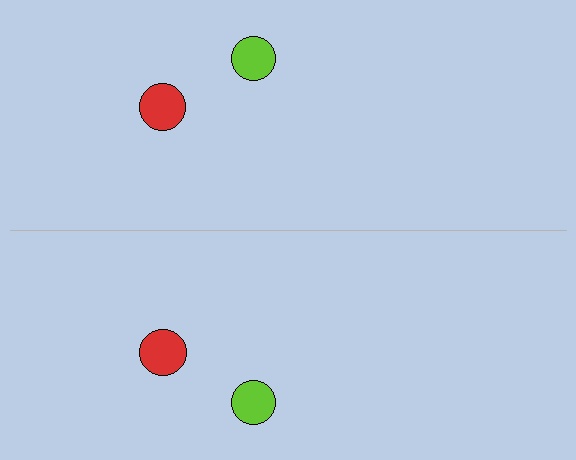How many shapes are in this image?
There are 4 shapes in this image.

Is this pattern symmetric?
Yes, this pattern has bilateral (reflection) symmetry.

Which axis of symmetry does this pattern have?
The pattern has a horizontal axis of symmetry running through the center of the image.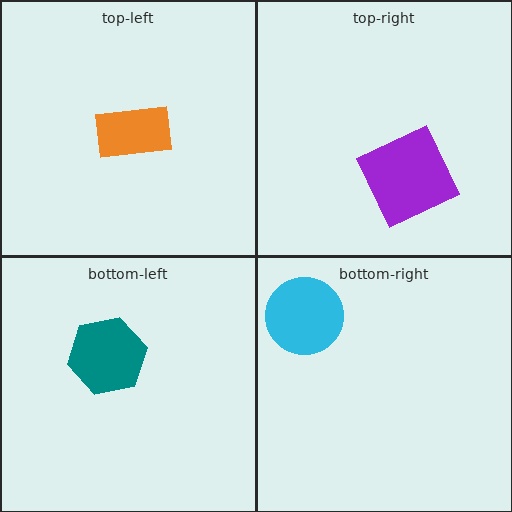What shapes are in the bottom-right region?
The cyan circle.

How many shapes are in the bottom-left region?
1.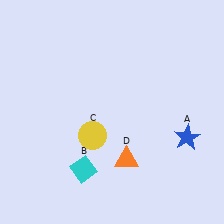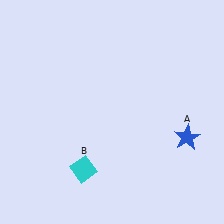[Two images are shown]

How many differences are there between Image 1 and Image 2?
There are 2 differences between the two images.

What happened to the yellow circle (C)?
The yellow circle (C) was removed in Image 2. It was in the bottom-left area of Image 1.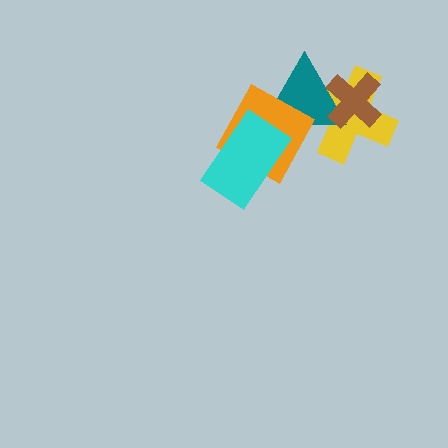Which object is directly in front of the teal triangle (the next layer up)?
The brown cross is directly in front of the teal triangle.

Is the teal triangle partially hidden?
Yes, it is partially covered by another shape.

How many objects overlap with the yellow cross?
2 objects overlap with the yellow cross.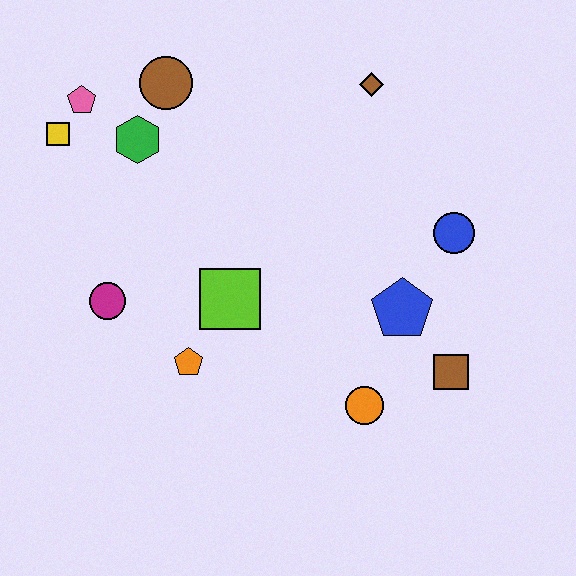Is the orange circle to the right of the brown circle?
Yes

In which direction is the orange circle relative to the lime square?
The orange circle is to the right of the lime square.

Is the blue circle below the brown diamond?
Yes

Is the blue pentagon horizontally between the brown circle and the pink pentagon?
No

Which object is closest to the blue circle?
The blue pentagon is closest to the blue circle.